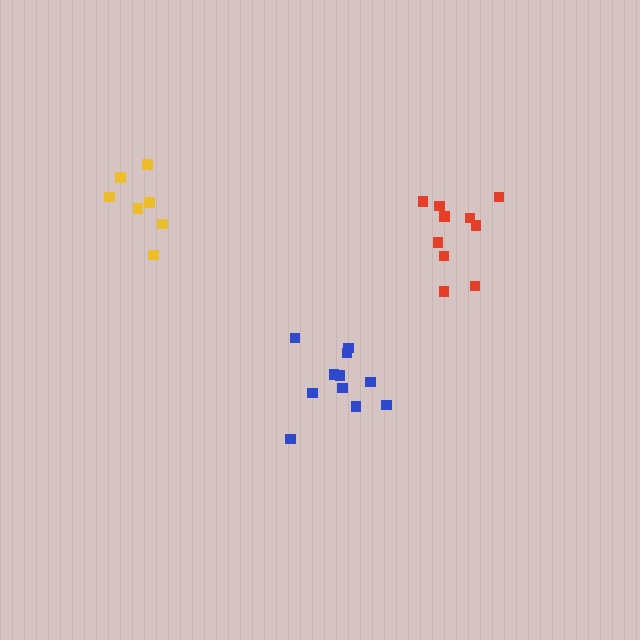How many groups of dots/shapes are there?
There are 3 groups.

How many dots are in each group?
Group 1: 10 dots, Group 2: 11 dots, Group 3: 7 dots (28 total).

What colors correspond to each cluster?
The clusters are colored: red, blue, yellow.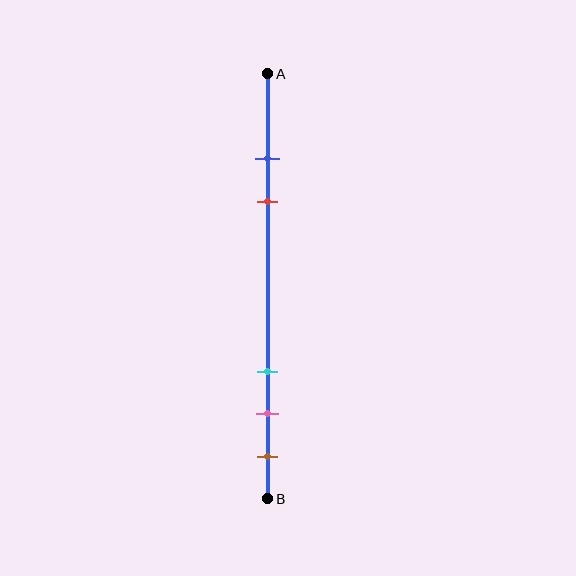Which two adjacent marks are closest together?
The blue and red marks are the closest adjacent pair.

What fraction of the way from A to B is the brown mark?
The brown mark is approximately 90% (0.9) of the way from A to B.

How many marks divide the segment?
There are 5 marks dividing the segment.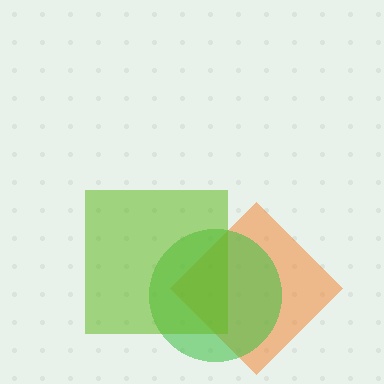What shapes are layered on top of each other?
The layered shapes are: an orange diamond, a green circle, a lime square.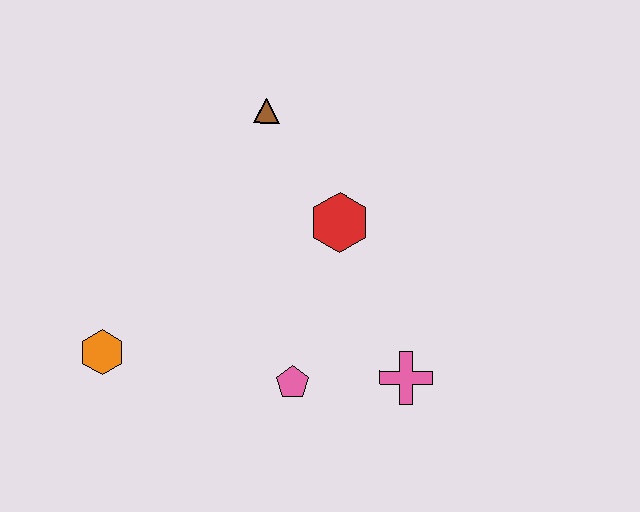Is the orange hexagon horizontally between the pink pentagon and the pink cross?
No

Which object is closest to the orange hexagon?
The pink pentagon is closest to the orange hexagon.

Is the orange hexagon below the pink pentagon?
No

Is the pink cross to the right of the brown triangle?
Yes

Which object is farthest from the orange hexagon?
The pink cross is farthest from the orange hexagon.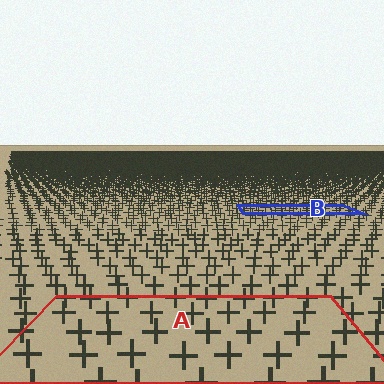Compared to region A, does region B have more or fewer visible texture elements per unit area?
Region B has more texture elements per unit area — they are packed more densely because it is farther away.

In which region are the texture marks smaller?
The texture marks are smaller in region B, because it is farther away.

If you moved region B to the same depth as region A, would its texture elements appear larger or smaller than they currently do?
They would appear larger. At a closer depth, the same texture elements are projected at a bigger on-screen size.